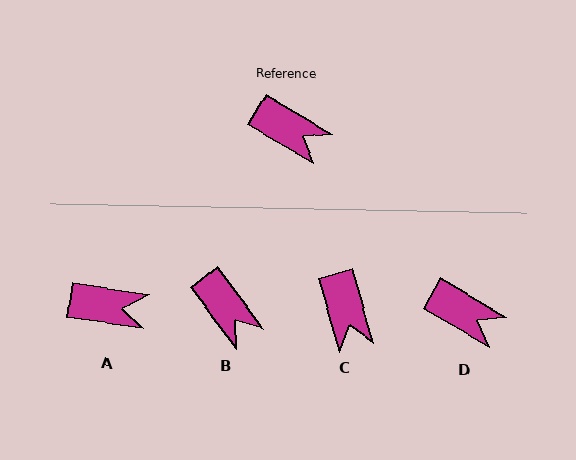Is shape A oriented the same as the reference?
No, it is off by about 22 degrees.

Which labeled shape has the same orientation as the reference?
D.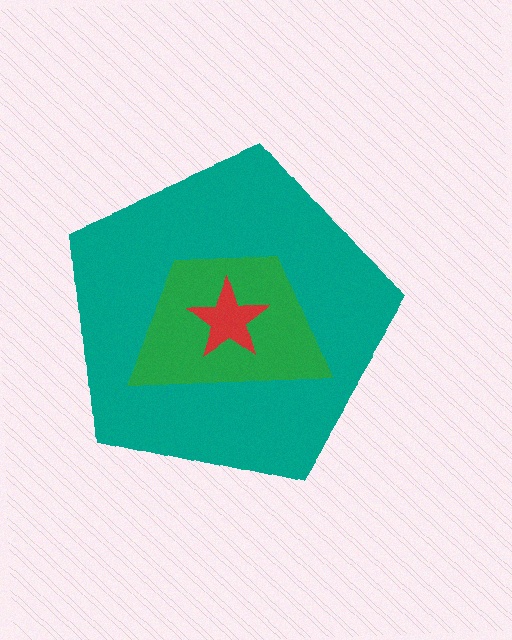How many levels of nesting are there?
3.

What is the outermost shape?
The teal pentagon.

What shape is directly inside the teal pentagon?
The green trapezoid.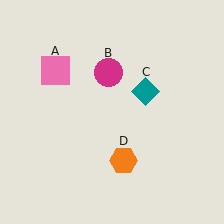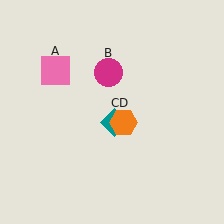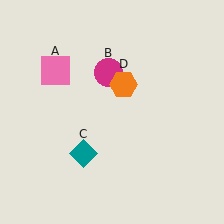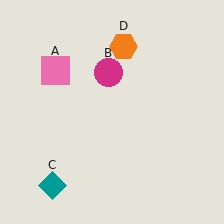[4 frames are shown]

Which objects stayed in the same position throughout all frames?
Pink square (object A) and magenta circle (object B) remained stationary.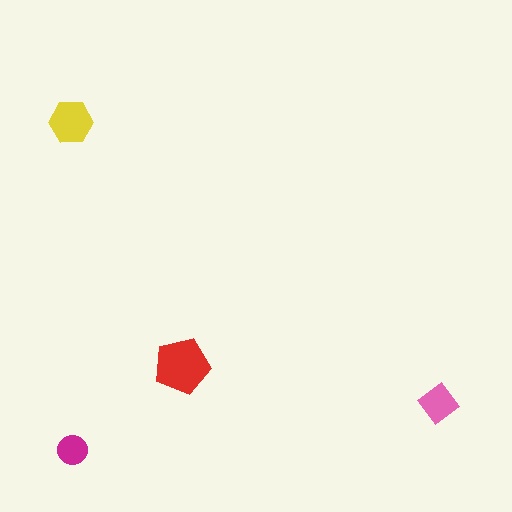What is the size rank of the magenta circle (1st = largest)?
4th.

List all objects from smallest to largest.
The magenta circle, the pink diamond, the yellow hexagon, the red pentagon.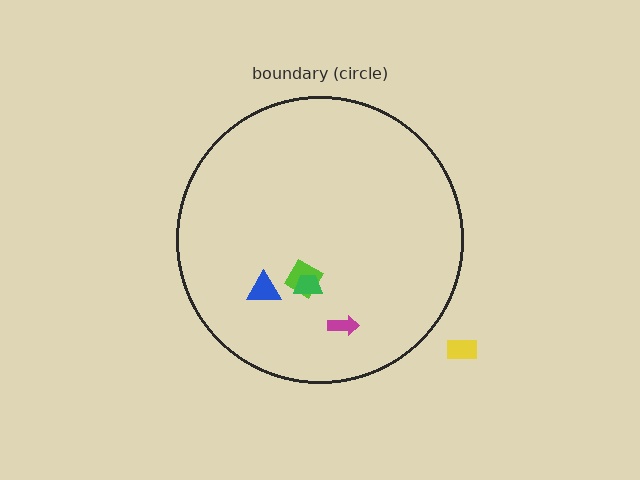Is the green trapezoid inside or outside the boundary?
Inside.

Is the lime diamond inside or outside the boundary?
Inside.